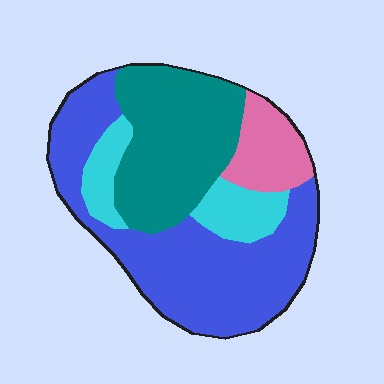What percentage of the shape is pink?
Pink takes up less than a quarter of the shape.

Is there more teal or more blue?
Blue.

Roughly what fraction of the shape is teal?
Teal takes up between a sixth and a third of the shape.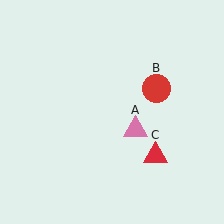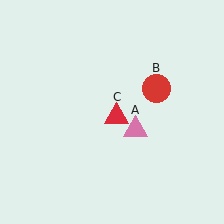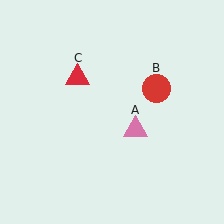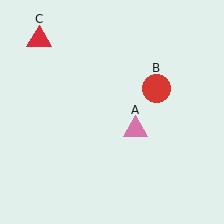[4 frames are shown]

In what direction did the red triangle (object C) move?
The red triangle (object C) moved up and to the left.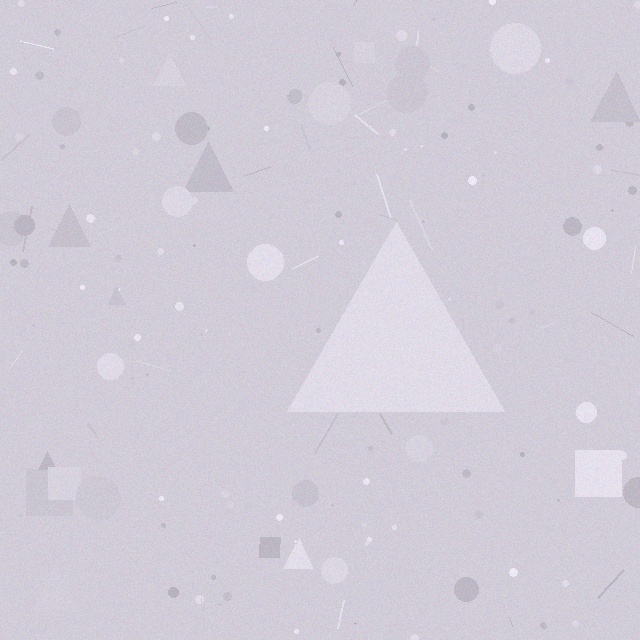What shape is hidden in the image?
A triangle is hidden in the image.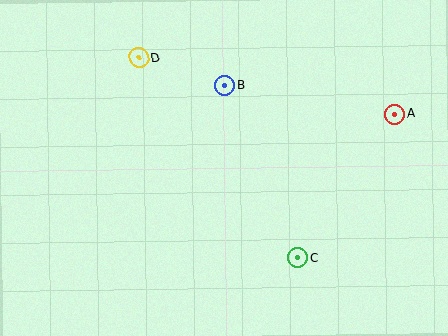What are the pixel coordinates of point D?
Point D is at (139, 58).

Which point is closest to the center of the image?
Point B at (225, 85) is closest to the center.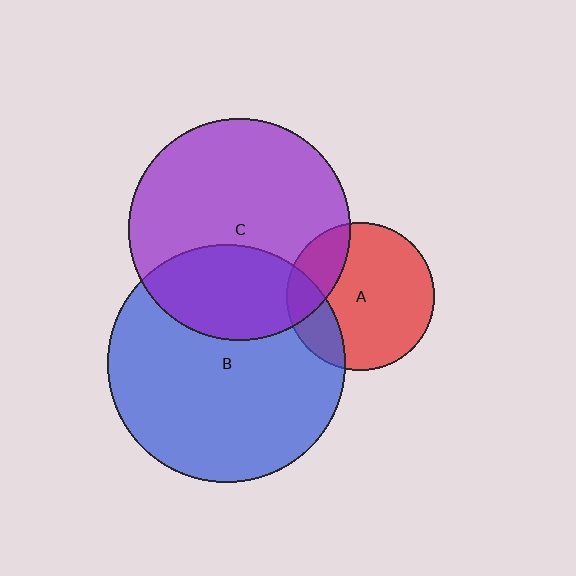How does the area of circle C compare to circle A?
Approximately 2.2 times.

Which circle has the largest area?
Circle B (blue).